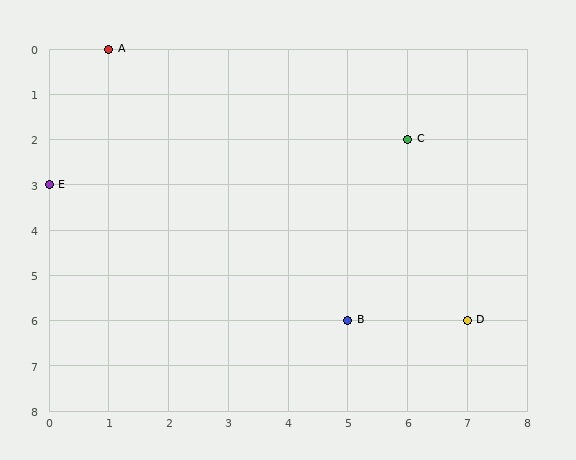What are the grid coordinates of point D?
Point D is at grid coordinates (7, 6).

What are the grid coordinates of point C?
Point C is at grid coordinates (6, 2).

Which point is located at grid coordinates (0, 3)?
Point E is at (0, 3).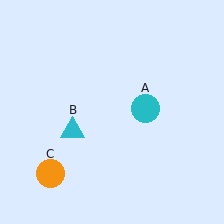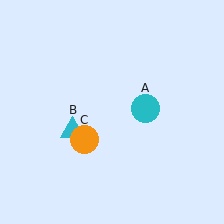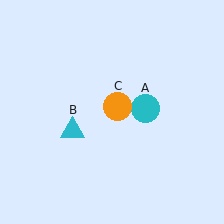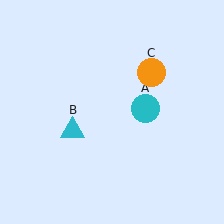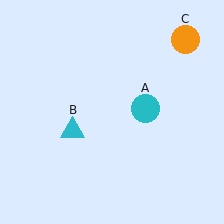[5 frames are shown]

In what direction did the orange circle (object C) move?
The orange circle (object C) moved up and to the right.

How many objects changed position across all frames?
1 object changed position: orange circle (object C).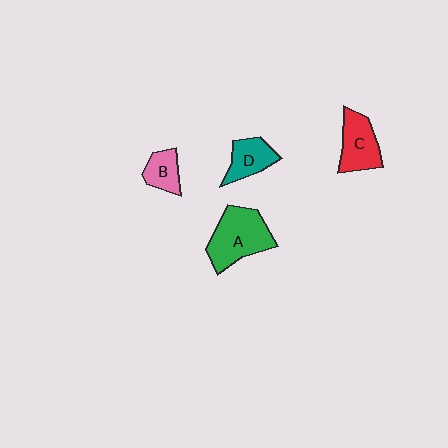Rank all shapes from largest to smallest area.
From largest to smallest: A (green), C (red), D (teal), B (pink).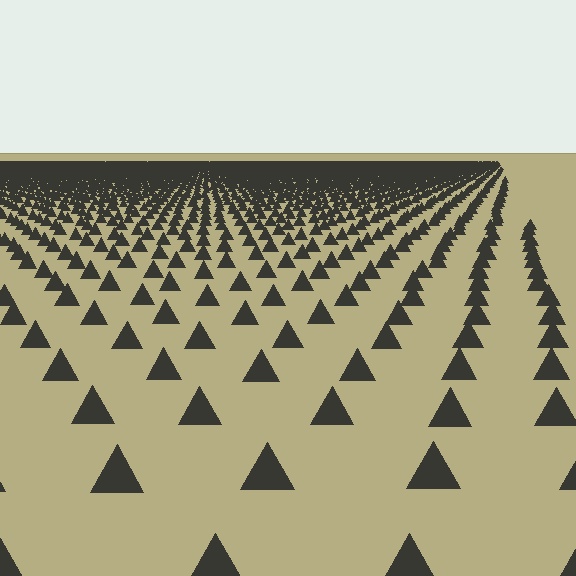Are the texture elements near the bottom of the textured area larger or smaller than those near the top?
Larger. Near the bottom, elements are closer to the viewer and appear at a bigger on-screen size.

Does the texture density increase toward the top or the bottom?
Density increases toward the top.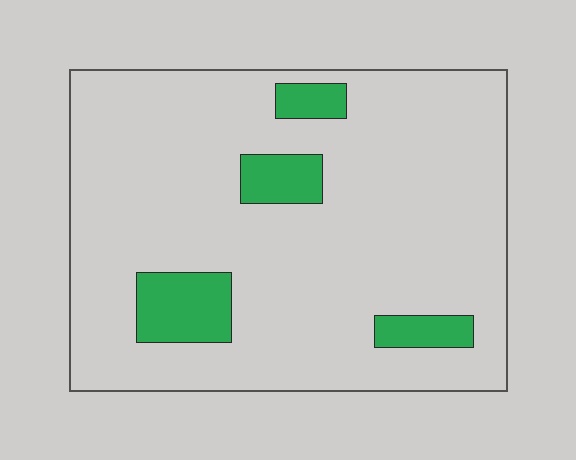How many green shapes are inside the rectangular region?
4.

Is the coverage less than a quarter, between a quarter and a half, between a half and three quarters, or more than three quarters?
Less than a quarter.